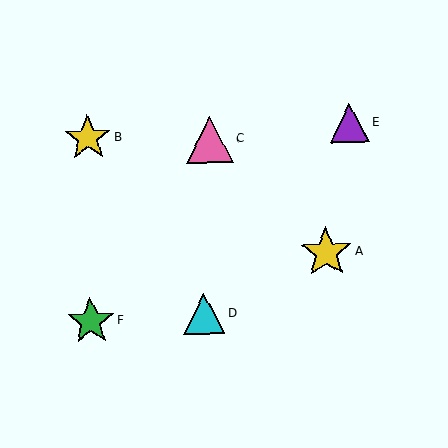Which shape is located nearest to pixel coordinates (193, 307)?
The cyan triangle (labeled D) at (204, 314) is nearest to that location.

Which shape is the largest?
The yellow star (labeled A) is the largest.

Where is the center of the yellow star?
The center of the yellow star is at (88, 138).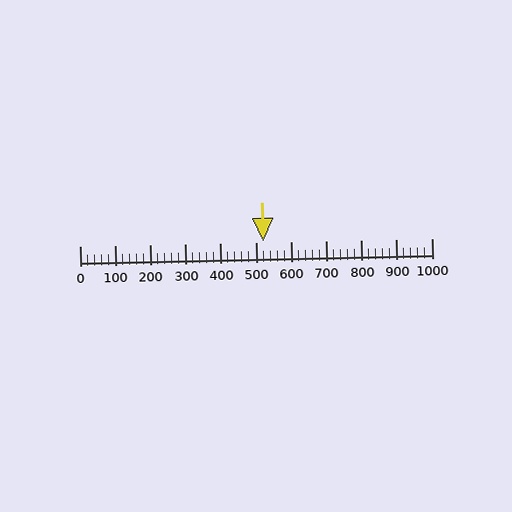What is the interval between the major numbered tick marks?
The major tick marks are spaced 100 units apart.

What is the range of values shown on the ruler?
The ruler shows values from 0 to 1000.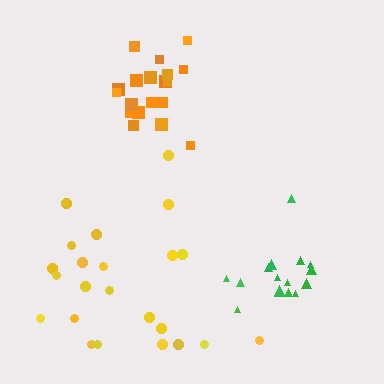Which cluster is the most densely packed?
Orange.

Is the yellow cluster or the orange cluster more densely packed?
Orange.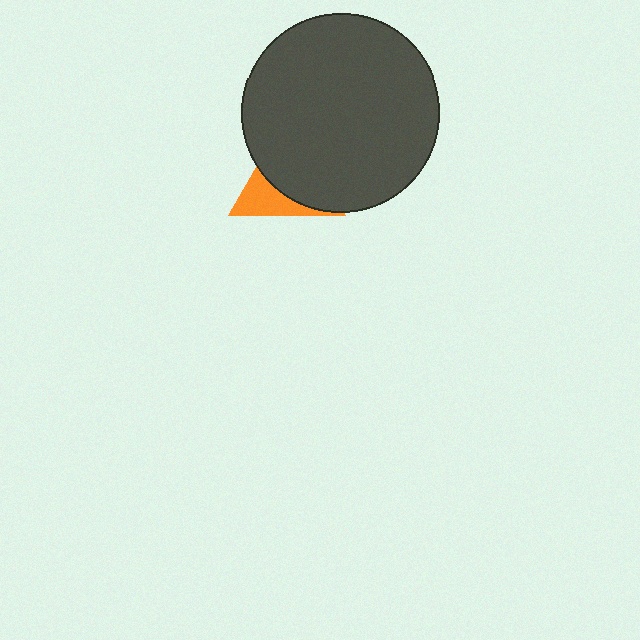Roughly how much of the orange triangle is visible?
A small part of it is visible (roughly 34%).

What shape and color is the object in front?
The object in front is a dark gray circle.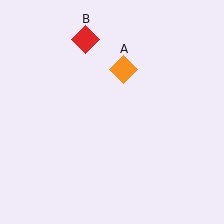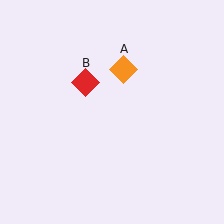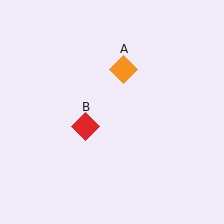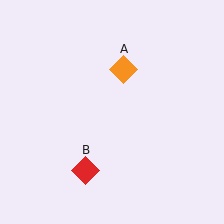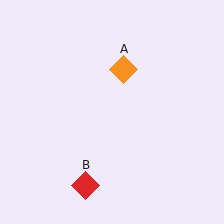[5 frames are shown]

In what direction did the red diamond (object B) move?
The red diamond (object B) moved down.